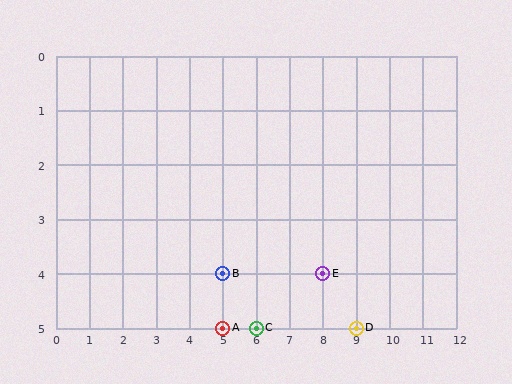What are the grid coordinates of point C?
Point C is at grid coordinates (6, 5).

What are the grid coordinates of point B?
Point B is at grid coordinates (5, 4).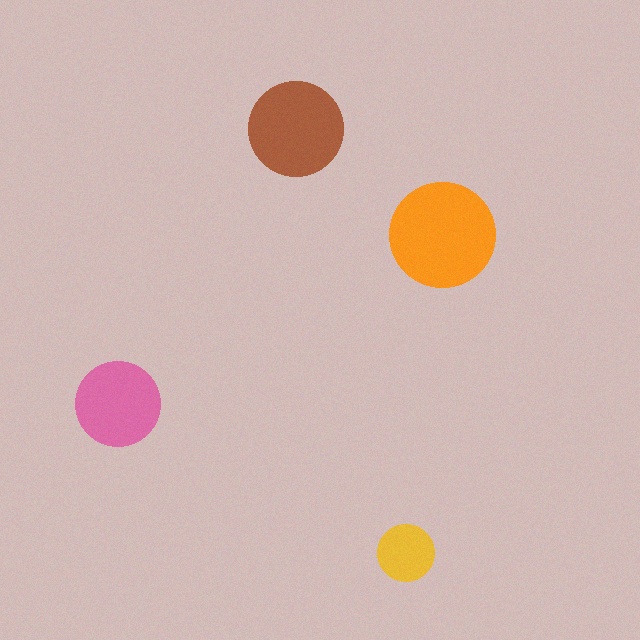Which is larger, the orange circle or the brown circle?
The orange one.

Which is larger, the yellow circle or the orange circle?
The orange one.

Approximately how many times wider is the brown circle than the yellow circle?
About 1.5 times wider.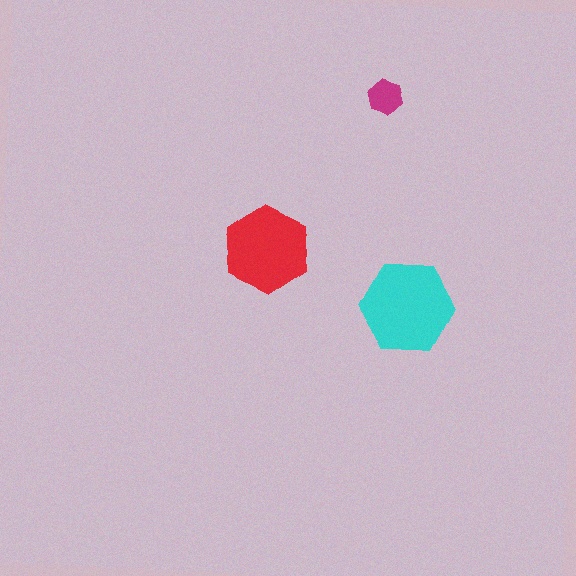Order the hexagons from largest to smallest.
the cyan one, the red one, the magenta one.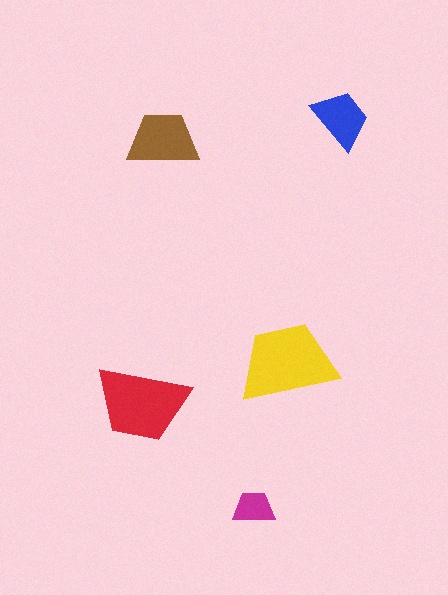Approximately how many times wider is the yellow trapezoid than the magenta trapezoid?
About 2.5 times wider.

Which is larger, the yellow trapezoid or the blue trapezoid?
The yellow one.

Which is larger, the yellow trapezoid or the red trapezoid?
The yellow one.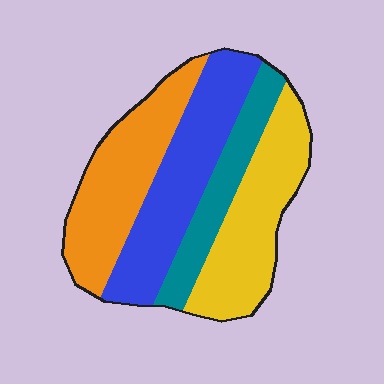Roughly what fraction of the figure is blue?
Blue covers 29% of the figure.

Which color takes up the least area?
Teal, at roughly 15%.